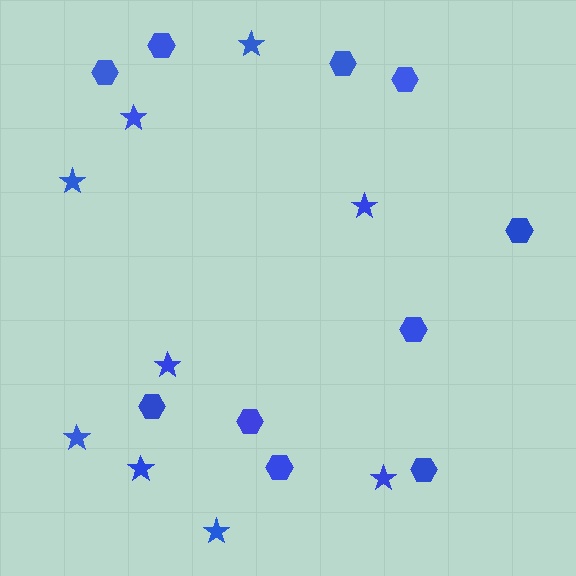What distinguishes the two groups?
There are 2 groups: one group of hexagons (10) and one group of stars (9).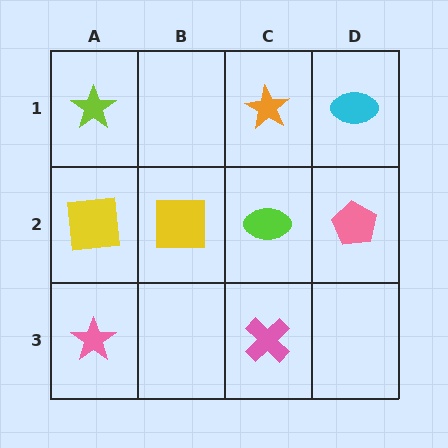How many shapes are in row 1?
3 shapes.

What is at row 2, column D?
A pink pentagon.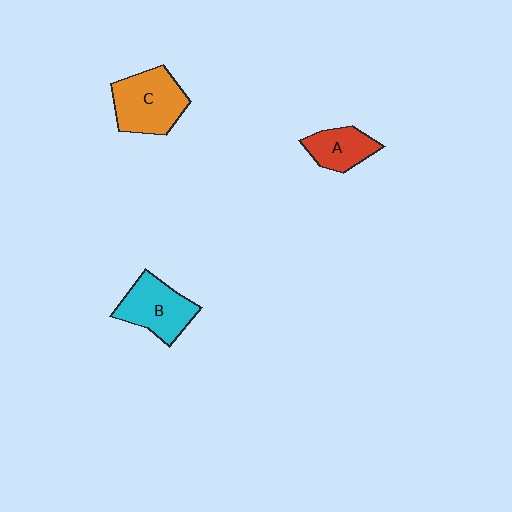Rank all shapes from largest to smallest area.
From largest to smallest: C (orange), B (cyan), A (red).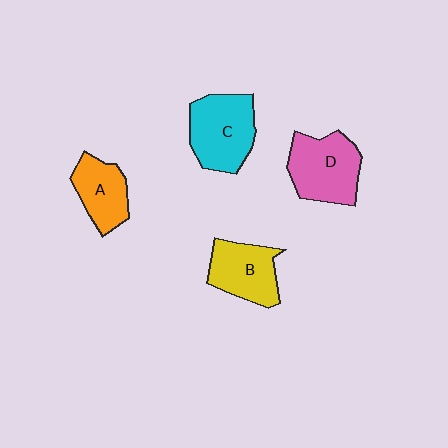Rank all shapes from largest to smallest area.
From largest to smallest: C (cyan), D (pink), B (yellow), A (orange).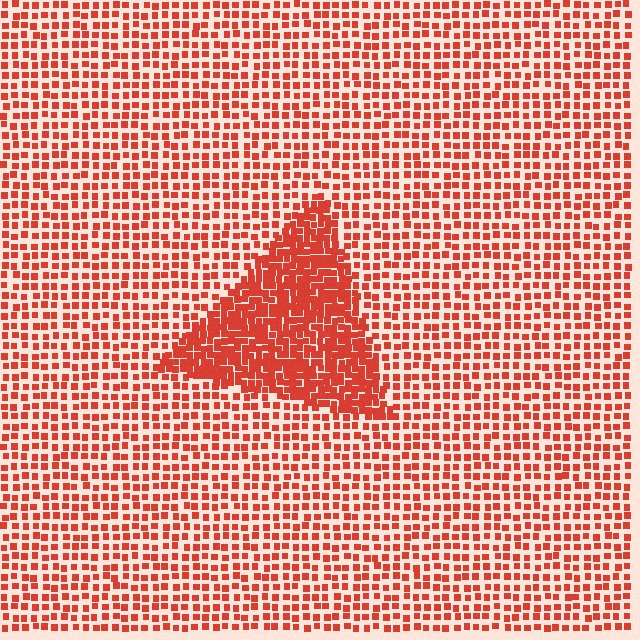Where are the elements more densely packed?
The elements are more densely packed inside the triangle boundary.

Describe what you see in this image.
The image contains small red elements arranged at two different densities. A triangle-shaped region is visible where the elements are more densely packed than the surrounding area.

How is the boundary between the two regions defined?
The boundary is defined by a change in element density (approximately 2.1x ratio). All elements are the same color, size, and shape.